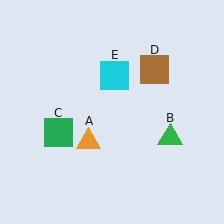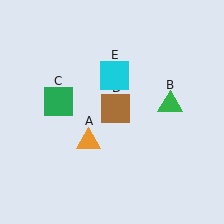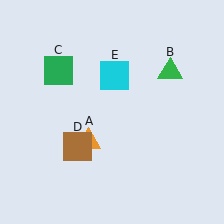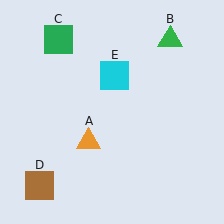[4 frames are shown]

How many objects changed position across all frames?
3 objects changed position: green triangle (object B), green square (object C), brown square (object D).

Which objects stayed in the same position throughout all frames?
Orange triangle (object A) and cyan square (object E) remained stationary.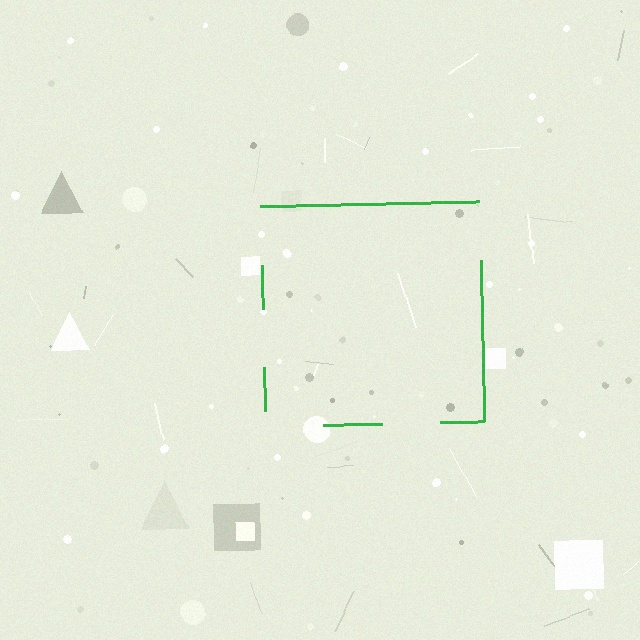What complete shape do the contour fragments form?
The contour fragments form a square.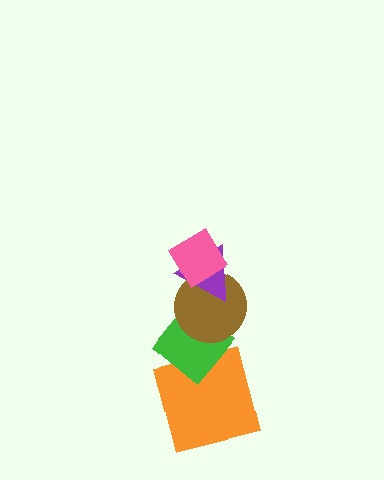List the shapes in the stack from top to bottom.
From top to bottom: the pink diamond, the purple triangle, the brown circle, the green diamond, the orange square.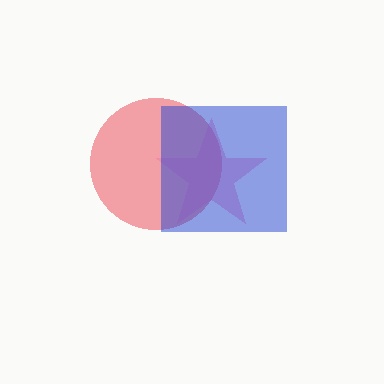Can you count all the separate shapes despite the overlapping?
Yes, there are 3 separate shapes.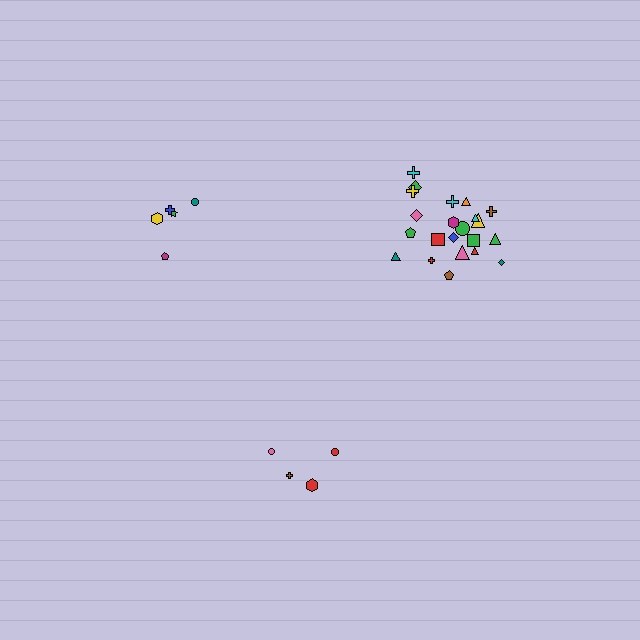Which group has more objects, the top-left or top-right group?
The top-right group.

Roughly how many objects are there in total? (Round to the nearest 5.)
Roughly 30 objects in total.